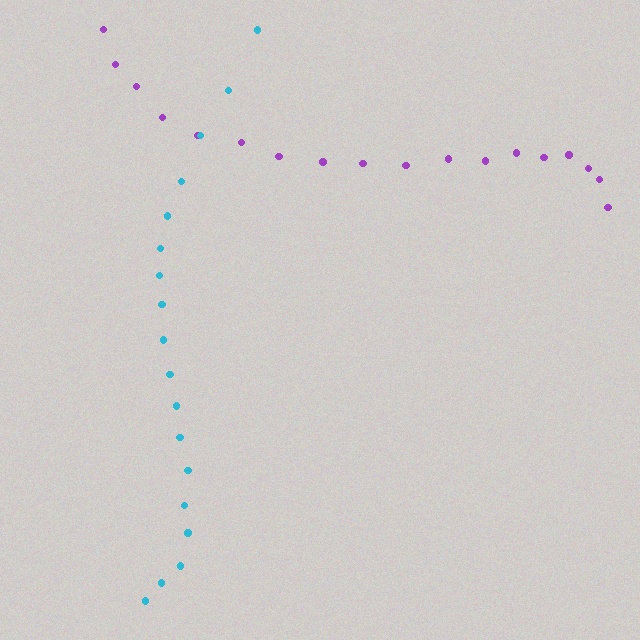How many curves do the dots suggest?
There are 2 distinct paths.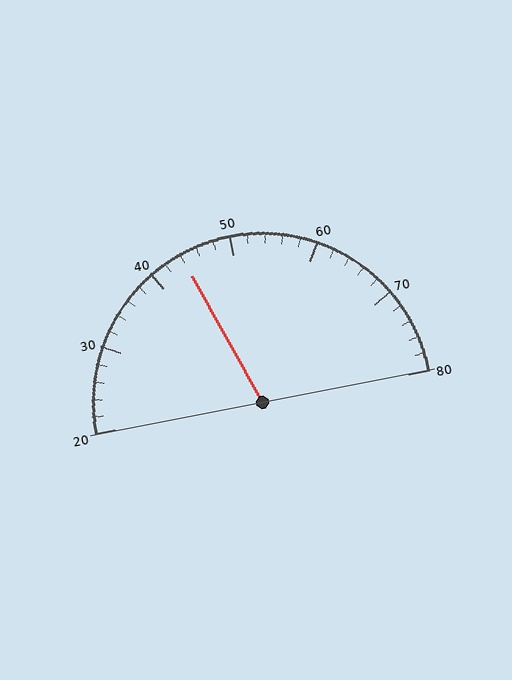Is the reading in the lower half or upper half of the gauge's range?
The reading is in the lower half of the range (20 to 80).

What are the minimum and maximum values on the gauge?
The gauge ranges from 20 to 80.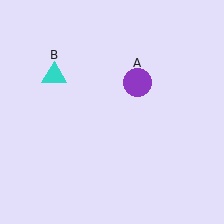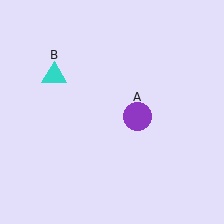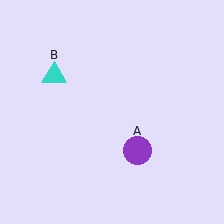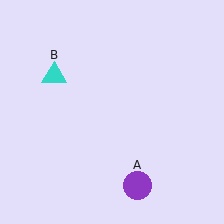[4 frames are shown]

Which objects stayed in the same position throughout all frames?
Cyan triangle (object B) remained stationary.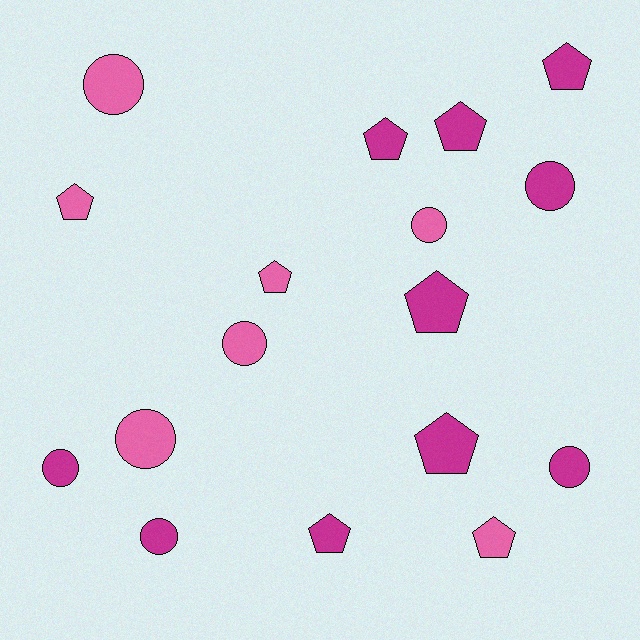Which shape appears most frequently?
Pentagon, with 9 objects.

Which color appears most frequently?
Magenta, with 10 objects.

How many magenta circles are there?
There are 4 magenta circles.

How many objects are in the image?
There are 17 objects.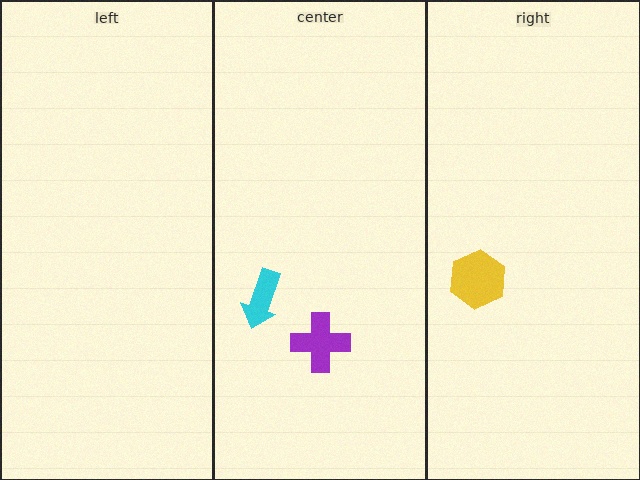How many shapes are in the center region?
2.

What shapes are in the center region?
The cyan arrow, the purple cross.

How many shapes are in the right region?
1.